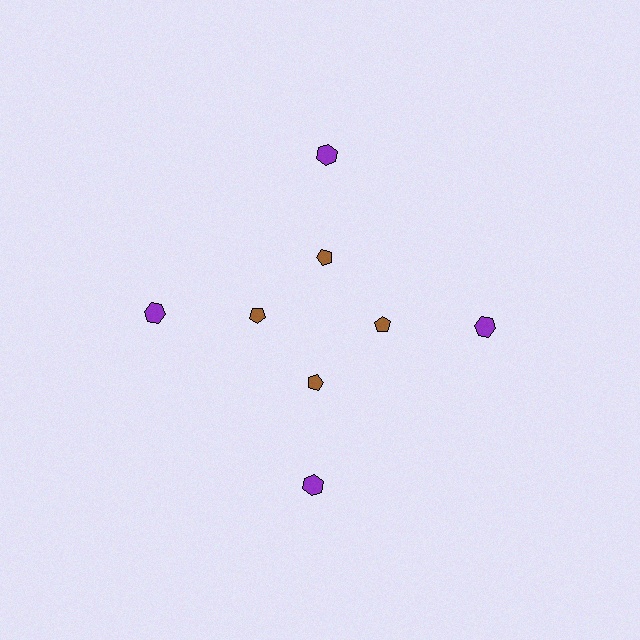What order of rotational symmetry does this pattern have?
This pattern has 4-fold rotational symmetry.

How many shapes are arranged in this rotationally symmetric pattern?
There are 8 shapes, arranged in 4 groups of 2.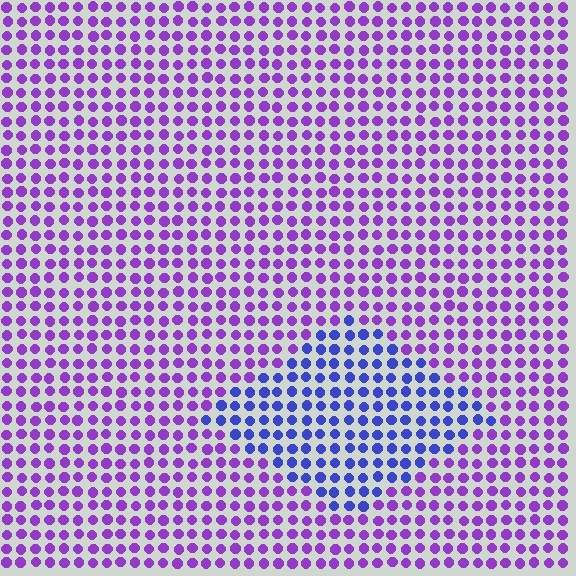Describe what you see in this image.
The image is filled with small purple elements in a uniform arrangement. A diamond-shaped region is visible where the elements are tinted to a slightly different hue, forming a subtle color boundary.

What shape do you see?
I see a diamond.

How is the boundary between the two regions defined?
The boundary is defined purely by a slight shift in hue (about 43 degrees). Spacing, size, and orientation are identical on both sides.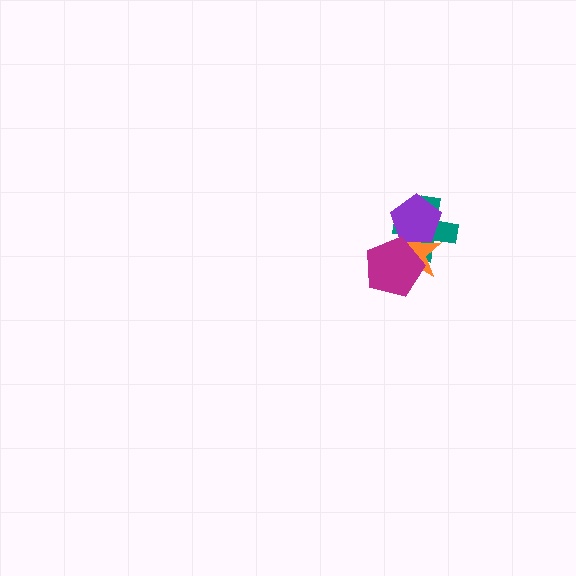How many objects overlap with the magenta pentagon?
3 objects overlap with the magenta pentagon.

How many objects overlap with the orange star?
3 objects overlap with the orange star.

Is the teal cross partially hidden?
Yes, it is partially covered by another shape.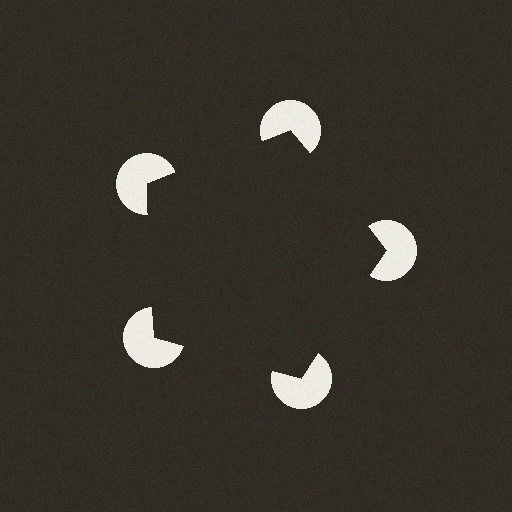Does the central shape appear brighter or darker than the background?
It typically appears slightly darker than the background, even though no actual brightness change is drawn.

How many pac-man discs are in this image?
There are 5 — one at each vertex of the illusory pentagon.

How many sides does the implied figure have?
5 sides.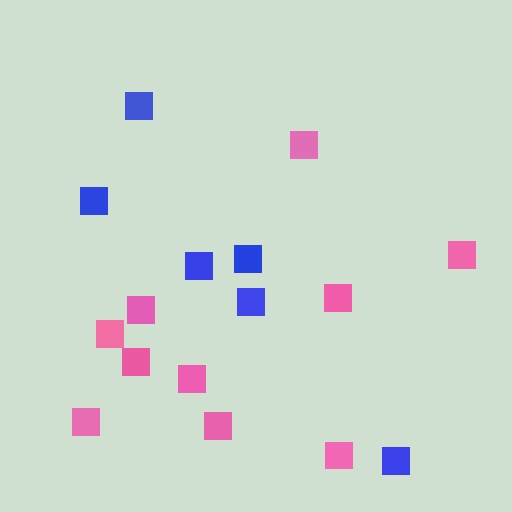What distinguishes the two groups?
There are 2 groups: one group of pink squares (10) and one group of blue squares (6).